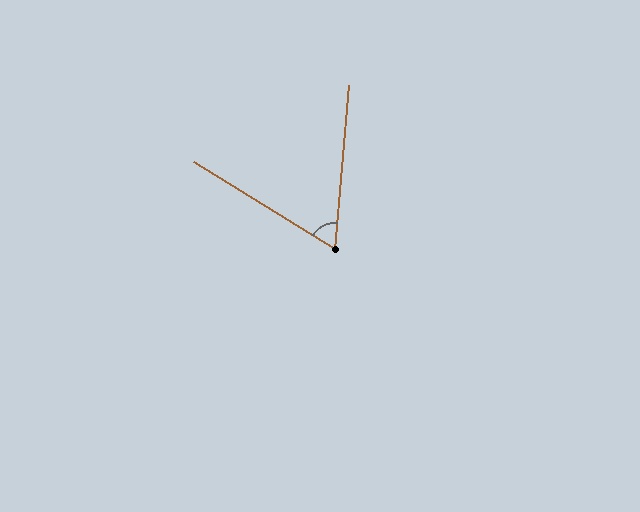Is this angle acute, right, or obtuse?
It is acute.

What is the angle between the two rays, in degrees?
Approximately 63 degrees.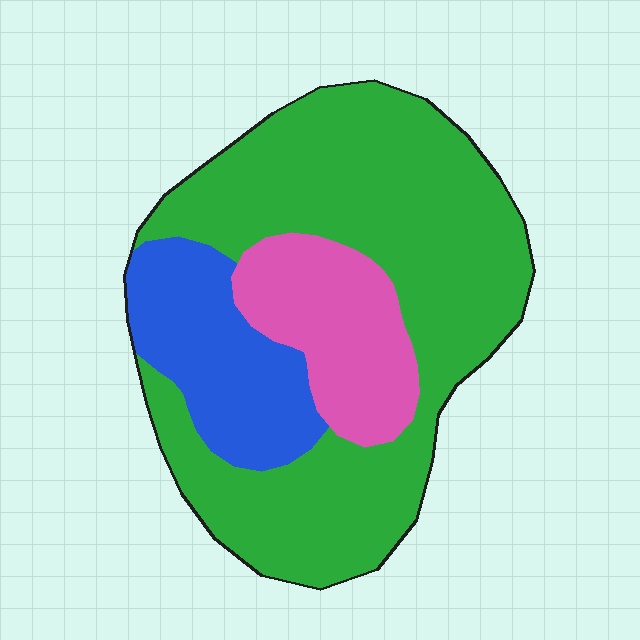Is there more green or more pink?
Green.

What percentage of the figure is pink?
Pink covers around 20% of the figure.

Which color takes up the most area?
Green, at roughly 65%.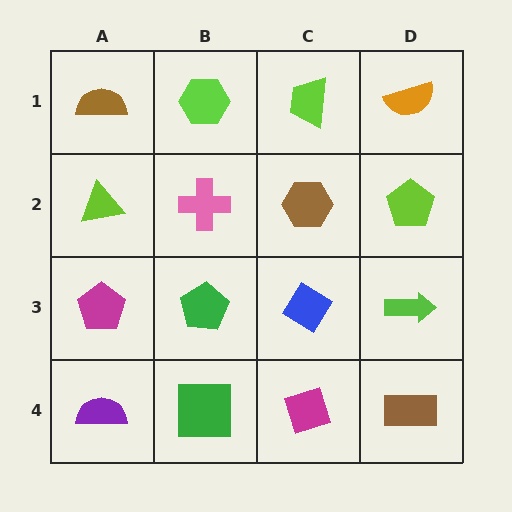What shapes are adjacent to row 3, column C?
A brown hexagon (row 2, column C), a magenta diamond (row 4, column C), a green pentagon (row 3, column B), a lime arrow (row 3, column D).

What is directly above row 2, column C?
A lime trapezoid.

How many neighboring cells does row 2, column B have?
4.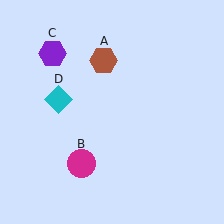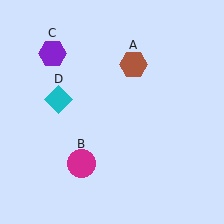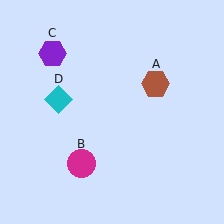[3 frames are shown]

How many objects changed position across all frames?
1 object changed position: brown hexagon (object A).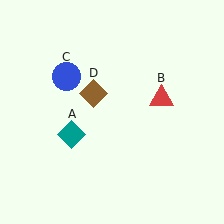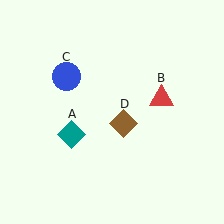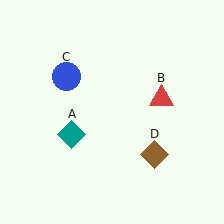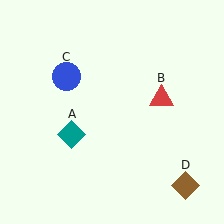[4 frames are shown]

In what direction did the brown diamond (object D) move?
The brown diamond (object D) moved down and to the right.